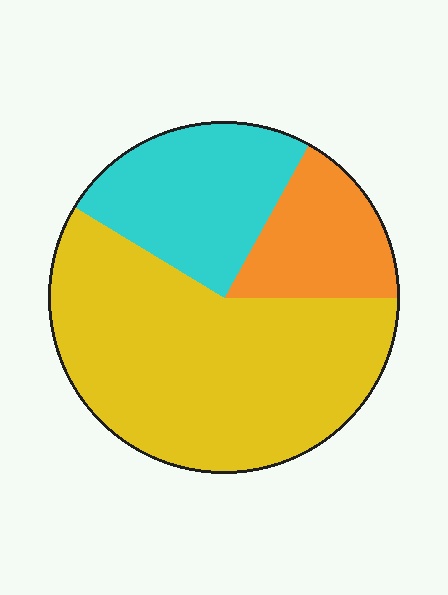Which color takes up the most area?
Yellow, at roughly 60%.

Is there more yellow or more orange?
Yellow.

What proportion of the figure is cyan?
Cyan covers 25% of the figure.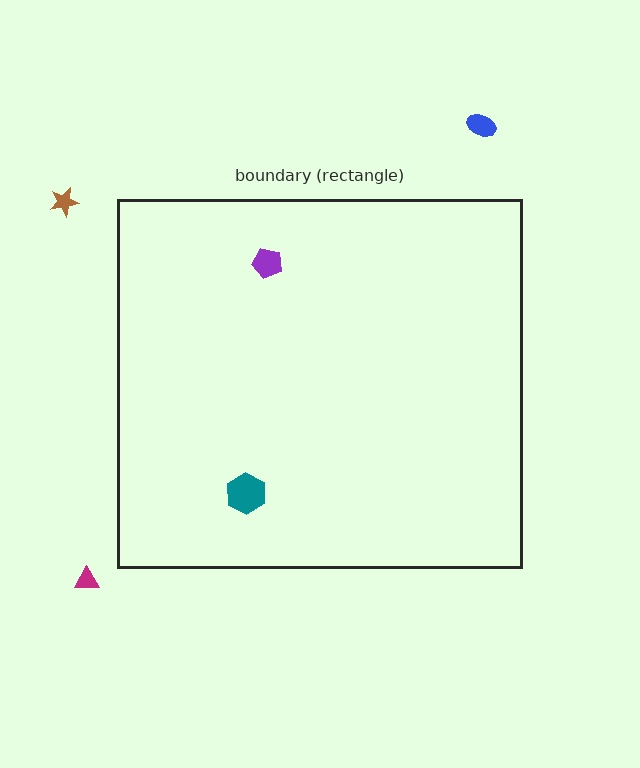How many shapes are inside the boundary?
2 inside, 3 outside.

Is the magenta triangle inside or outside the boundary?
Outside.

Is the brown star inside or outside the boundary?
Outside.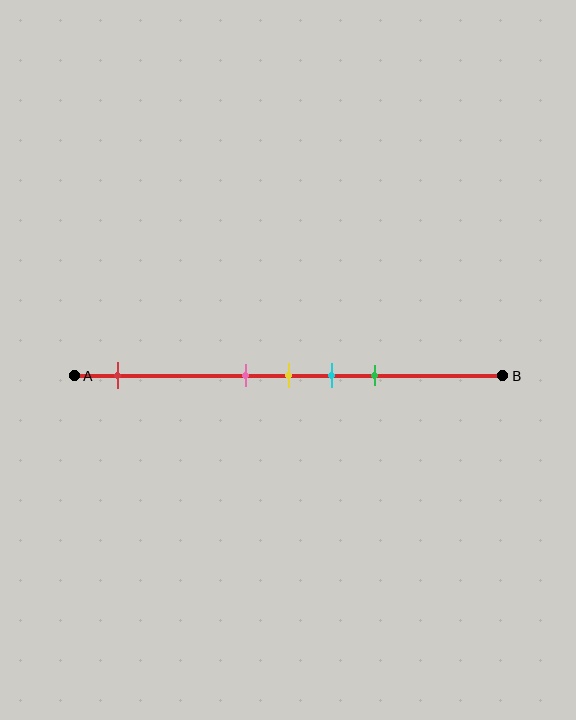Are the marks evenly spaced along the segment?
No, the marks are not evenly spaced.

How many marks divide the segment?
There are 5 marks dividing the segment.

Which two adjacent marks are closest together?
The pink and yellow marks are the closest adjacent pair.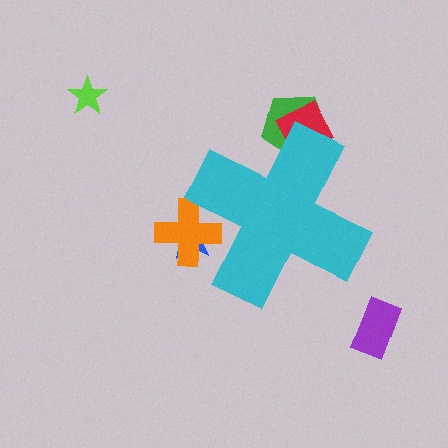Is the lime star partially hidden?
No, the lime star is fully visible.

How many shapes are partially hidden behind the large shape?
4 shapes are partially hidden.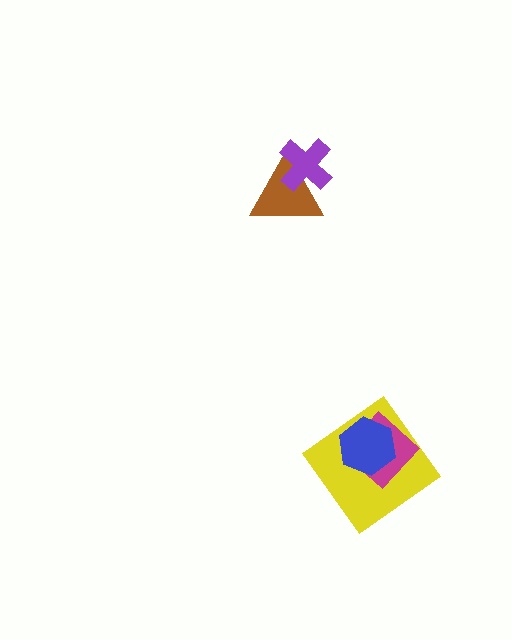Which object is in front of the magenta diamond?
The blue hexagon is in front of the magenta diamond.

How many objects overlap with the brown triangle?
1 object overlaps with the brown triangle.